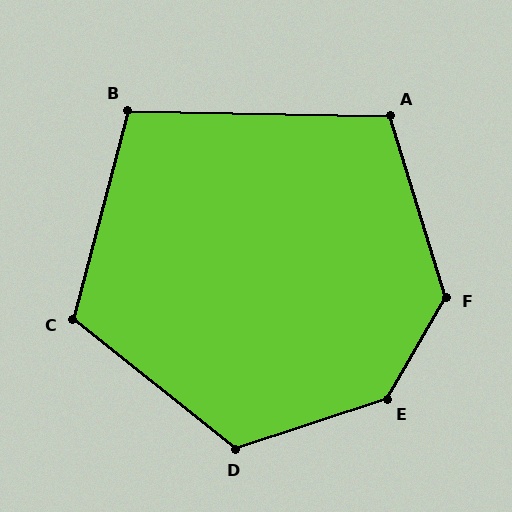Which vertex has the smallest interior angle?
B, at approximately 104 degrees.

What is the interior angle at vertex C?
Approximately 114 degrees (obtuse).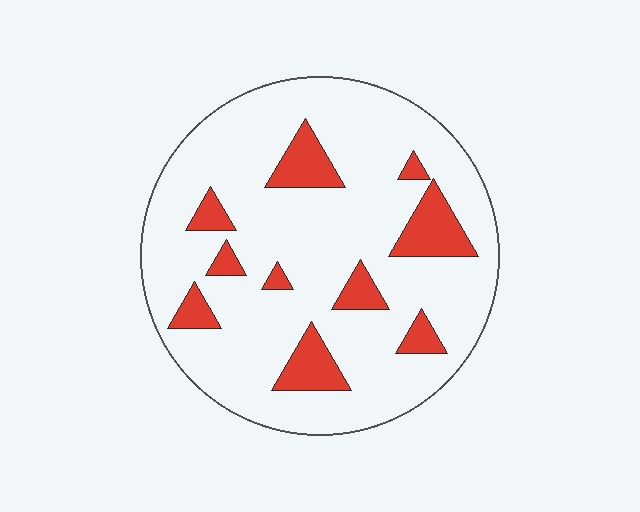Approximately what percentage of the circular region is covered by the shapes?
Approximately 15%.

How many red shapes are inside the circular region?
10.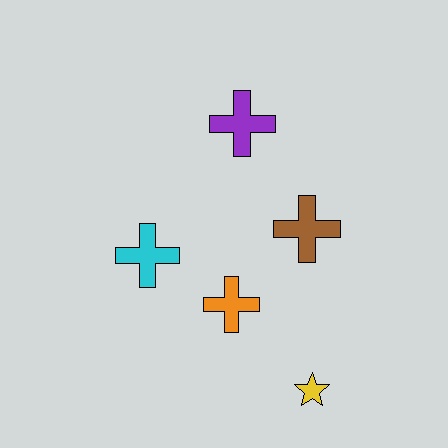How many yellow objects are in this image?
There is 1 yellow object.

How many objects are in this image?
There are 5 objects.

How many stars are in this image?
There is 1 star.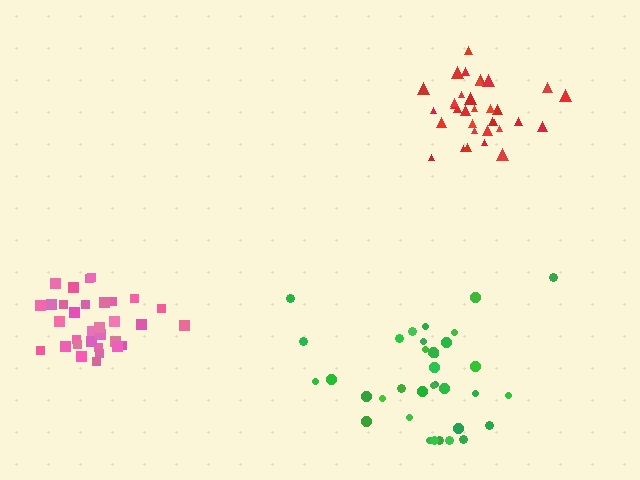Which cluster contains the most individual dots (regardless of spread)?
Green (35).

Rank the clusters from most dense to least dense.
red, pink, green.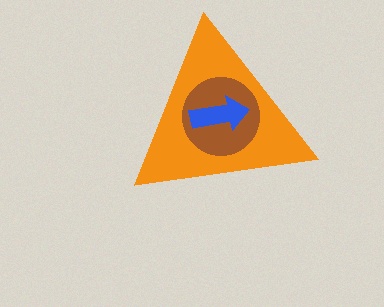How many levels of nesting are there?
3.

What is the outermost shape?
The orange triangle.